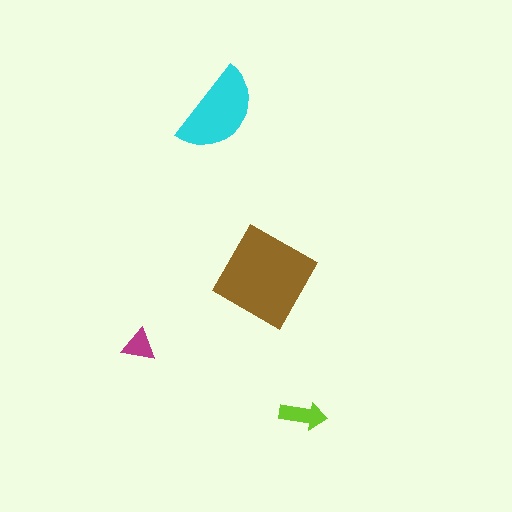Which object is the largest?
The brown diamond.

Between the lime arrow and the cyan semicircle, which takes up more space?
The cyan semicircle.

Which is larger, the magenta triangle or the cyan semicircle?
The cyan semicircle.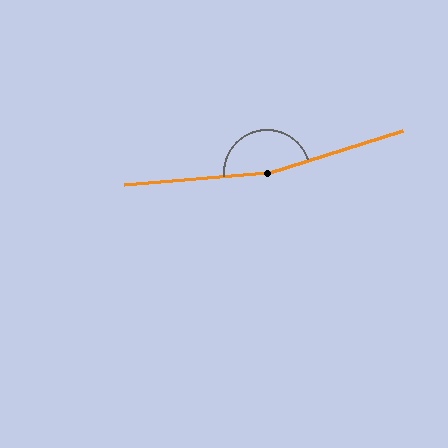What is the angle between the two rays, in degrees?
Approximately 168 degrees.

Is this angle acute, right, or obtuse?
It is obtuse.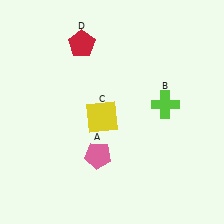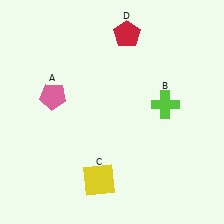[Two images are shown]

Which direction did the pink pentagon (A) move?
The pink pentagon (A) moved up.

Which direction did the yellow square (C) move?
The yellow square (C) moved down.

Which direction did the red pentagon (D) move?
The red pentagon (D) moved right.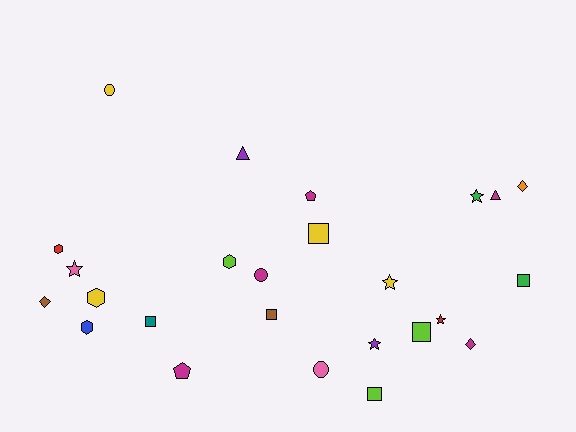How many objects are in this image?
There are 25 objects.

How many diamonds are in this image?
There are 3 diamonds.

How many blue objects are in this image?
There is 1 blue object.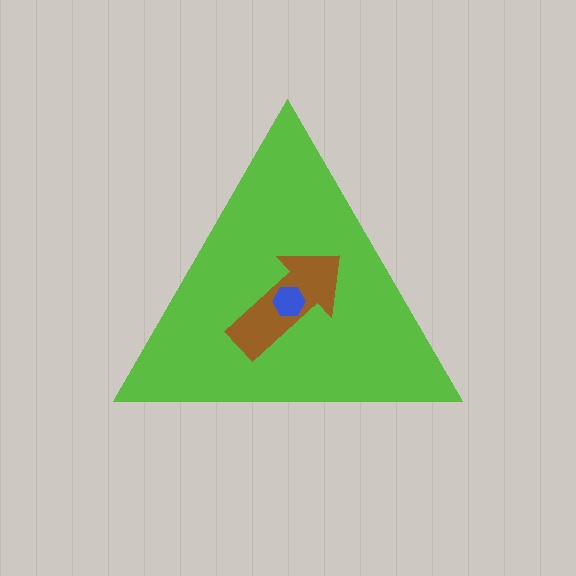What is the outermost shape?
The lime triangle.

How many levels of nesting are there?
3.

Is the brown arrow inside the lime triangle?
Yes.